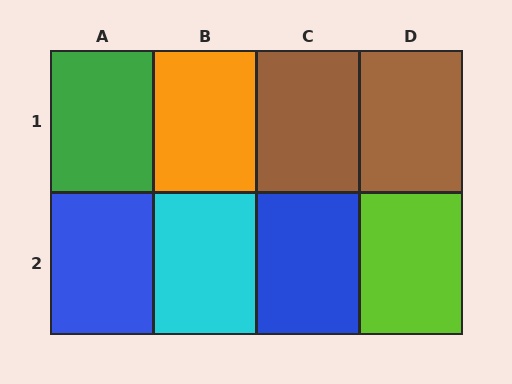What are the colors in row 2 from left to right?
Blue, cyan, blue, lime.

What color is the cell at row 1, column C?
Brown.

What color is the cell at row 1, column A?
Green.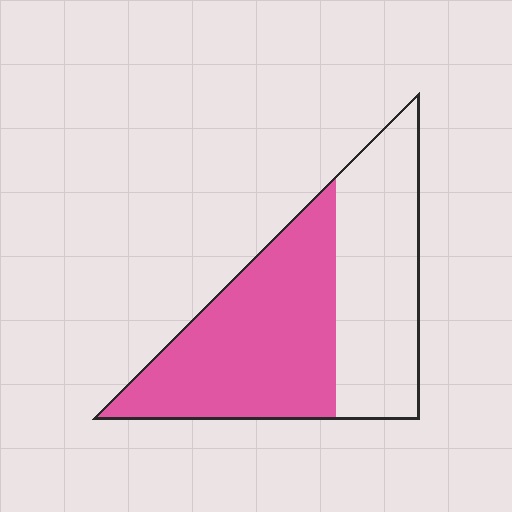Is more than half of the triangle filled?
Yes.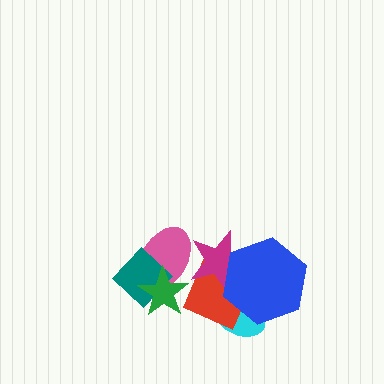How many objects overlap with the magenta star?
3 objects overlap with the magenta star.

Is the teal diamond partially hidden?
Yes, it is partially covered by another shape.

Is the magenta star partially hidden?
Yes, it is partially covered by another shape.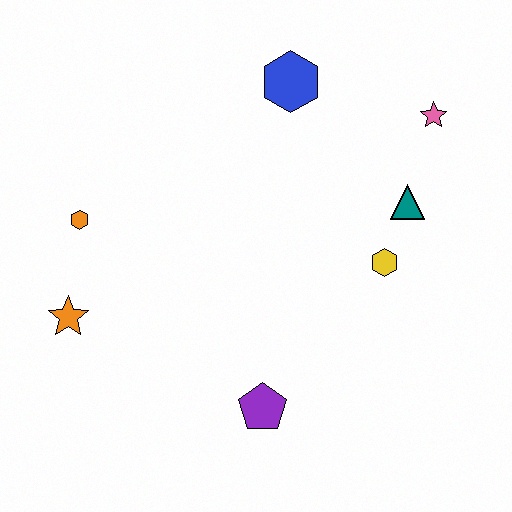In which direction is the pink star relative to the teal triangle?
The pink star is above the teal triangle.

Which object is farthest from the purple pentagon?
The pink star is farthest from the purple pentagon.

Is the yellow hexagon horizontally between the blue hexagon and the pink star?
Yes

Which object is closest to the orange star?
The orange hexagon is closest to the orange star.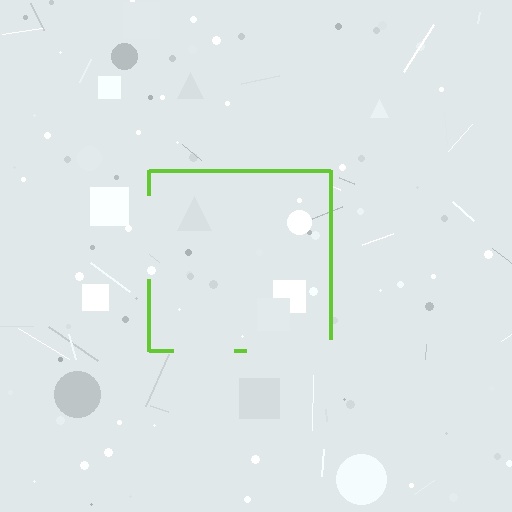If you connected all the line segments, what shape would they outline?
They would outline a square.